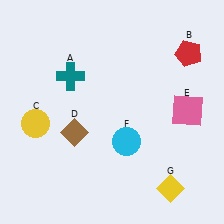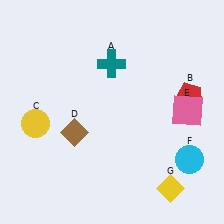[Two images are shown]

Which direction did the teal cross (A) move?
The teal cross (A) moved right.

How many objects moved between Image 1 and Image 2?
3 objects moved between the two images.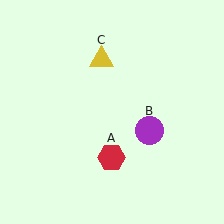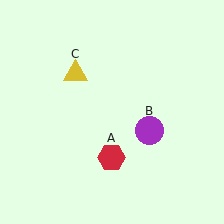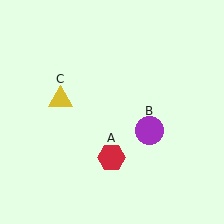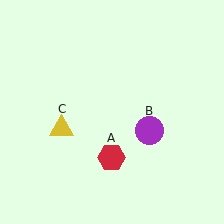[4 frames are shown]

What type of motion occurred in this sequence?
The yellow triangle (object C) rotated counterclockwise around the center of the scene.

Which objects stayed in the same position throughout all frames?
Red hexagon (object A) and purple circle (object B) remained stationary.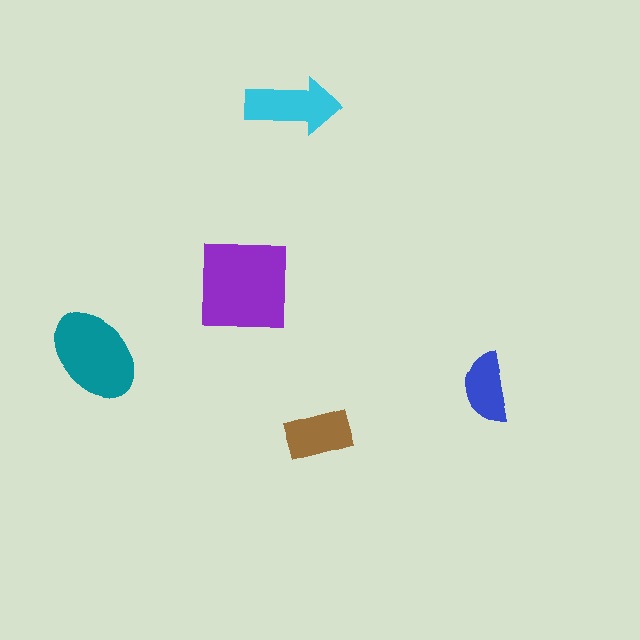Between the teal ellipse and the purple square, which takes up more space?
The purple square.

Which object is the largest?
The purple square.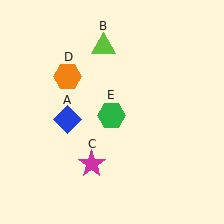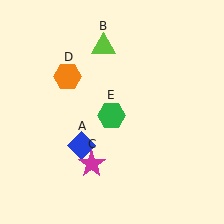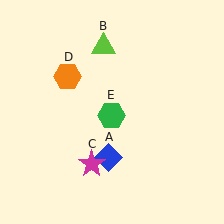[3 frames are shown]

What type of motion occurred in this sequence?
The blue diamond (object A) rotated counterclockwise around the center of the scene.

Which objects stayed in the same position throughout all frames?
Lime triangle (object B) and magenta star (object C) and orange hexagon (object D) and green hexagon (object E) remained stationary.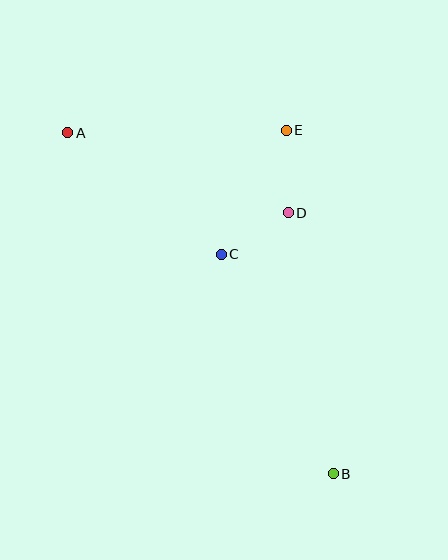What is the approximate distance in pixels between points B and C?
The distance between B and C is approximately 247 pixels.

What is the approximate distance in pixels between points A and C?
The distance between A and C is approximately 196 pixels.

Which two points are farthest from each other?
Points A and B are farthest from each other.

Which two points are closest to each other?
Points C and D are closest to each other.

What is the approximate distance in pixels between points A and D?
The distance between A and D is approximately 235 pixels.